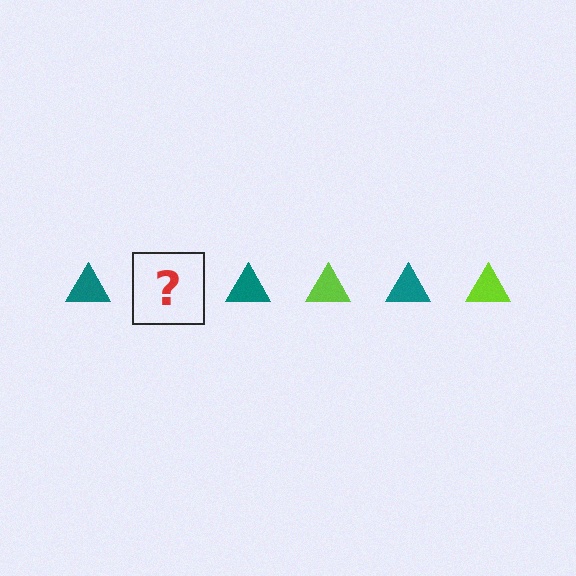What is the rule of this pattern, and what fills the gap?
The rule is that the pattern cycles through teal, lime triangles. The gap should be filled with a lime triangle.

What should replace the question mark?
The question mark should be replaced with a lime triangle.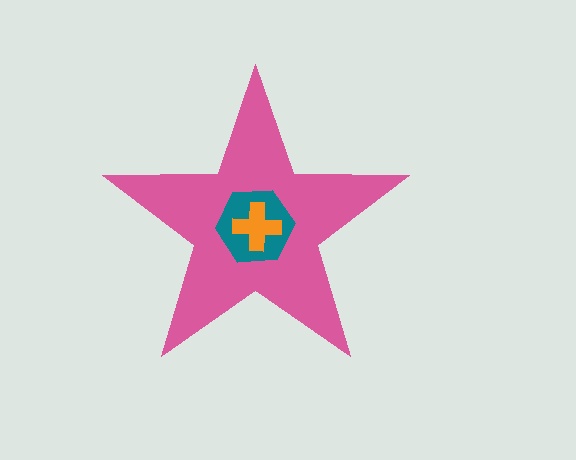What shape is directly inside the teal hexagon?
The orange cross.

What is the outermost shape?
The pink star.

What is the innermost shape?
The orange cross.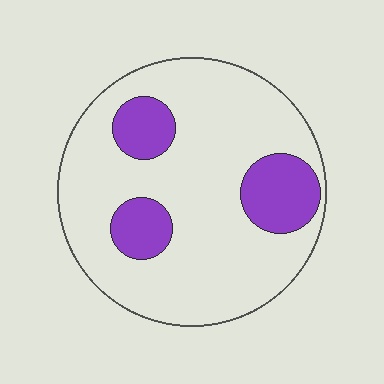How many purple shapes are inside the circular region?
3.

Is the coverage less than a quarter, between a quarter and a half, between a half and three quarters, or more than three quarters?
Less than a quarter.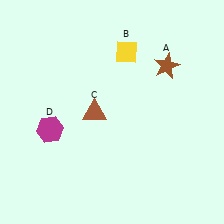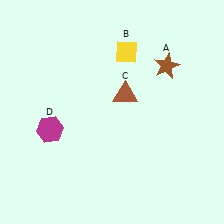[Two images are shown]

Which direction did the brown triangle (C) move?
The brown triangle (C) moved right.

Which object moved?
The brown triangle (C) moved right.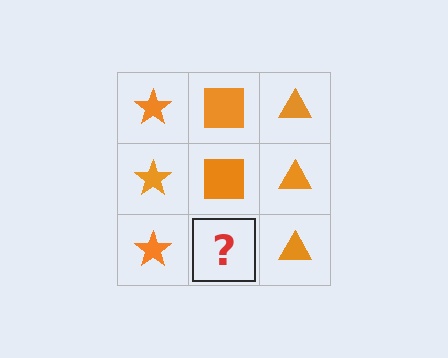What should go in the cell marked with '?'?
The missing cell should contain an orange square.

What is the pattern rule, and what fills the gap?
The rule is that each column has a consistent shape. The gap should be filled with an orange square.